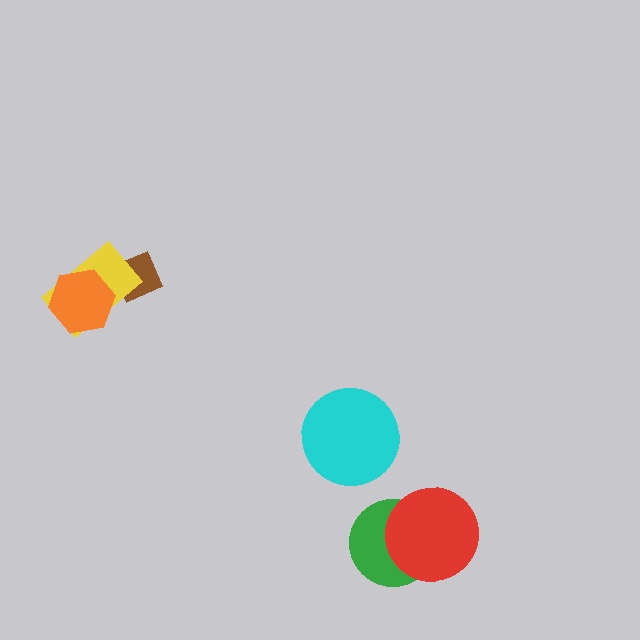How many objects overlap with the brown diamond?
1 object overlaps with the brown diamond.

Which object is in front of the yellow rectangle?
The orange hexagon is in front of the yellow rectangle.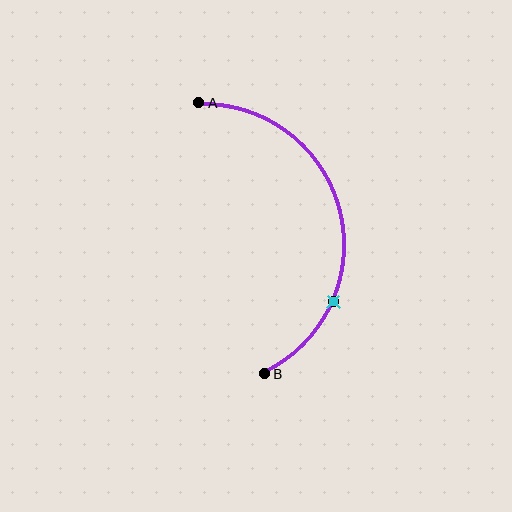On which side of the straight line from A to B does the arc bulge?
The arc bulges to the right of the straight line connecting A and B.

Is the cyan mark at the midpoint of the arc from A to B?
No. The cyan mark lies on the arc but is closer to endpoint B. The arc midpoint would be at the point on the curve equidistant along the arc from both A and B.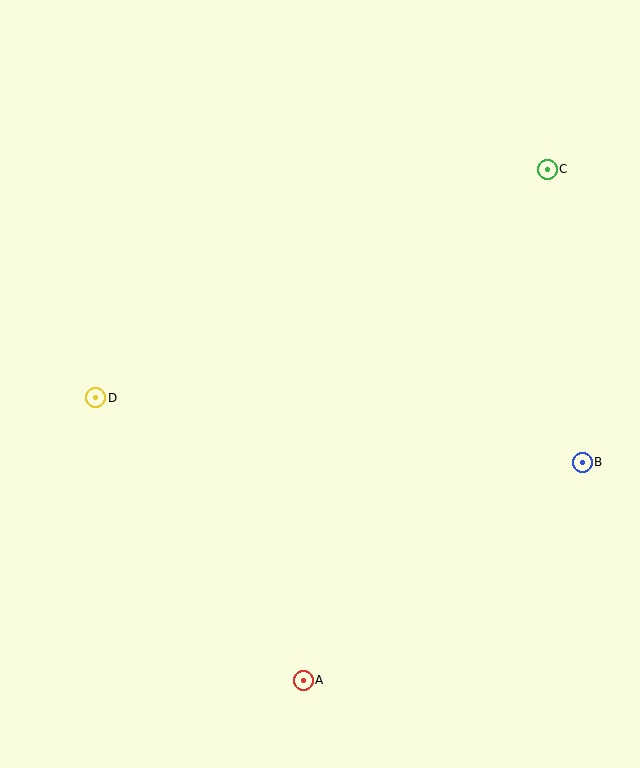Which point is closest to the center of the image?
Point D at (96, 398) is closest to the center.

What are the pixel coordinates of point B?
Point B is at (582, 462).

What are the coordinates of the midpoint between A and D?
The midpoint between A and D is at (200, 539).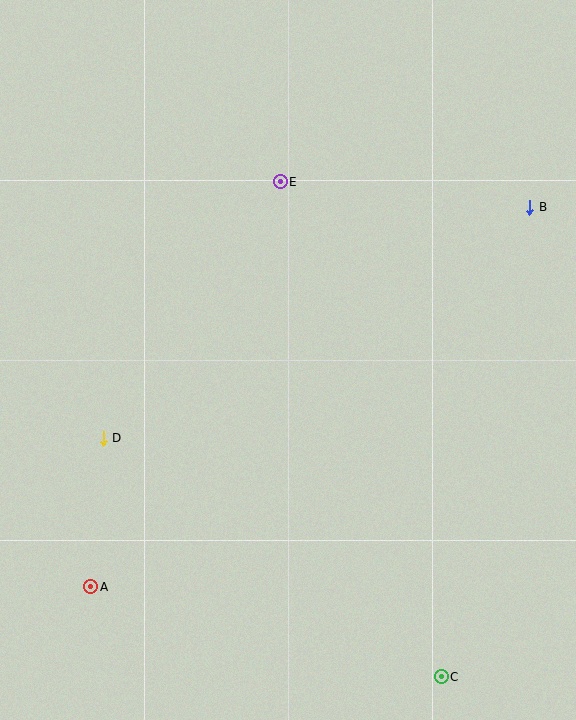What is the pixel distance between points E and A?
The distance between E and A is 447 pixels.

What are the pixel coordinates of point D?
Point D is at (103, 438).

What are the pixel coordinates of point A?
Point A is at (91, 587).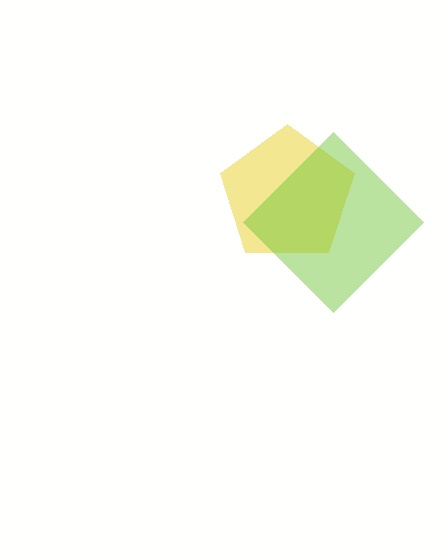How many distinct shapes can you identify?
There are 2 distinct shapes: a yellow pentagon, a lime diamond.